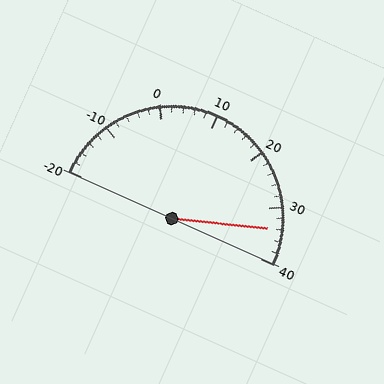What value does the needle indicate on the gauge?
The needle indicates approximately 34.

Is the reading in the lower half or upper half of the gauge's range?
The reading is in the upper half of the range (-20 to 40).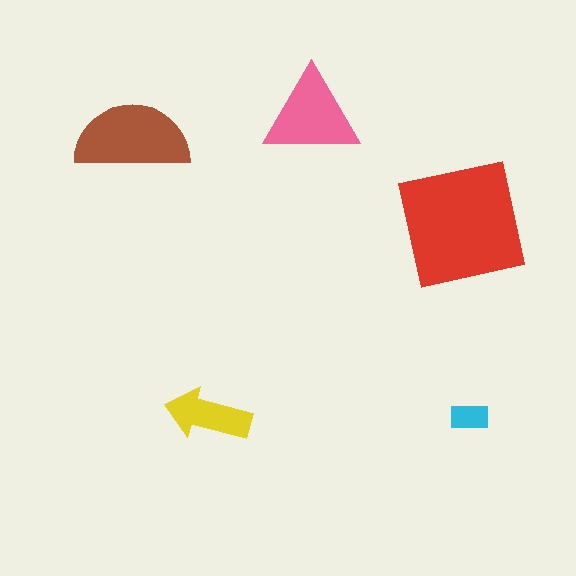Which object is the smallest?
The cyan rectangle.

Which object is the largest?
The red square.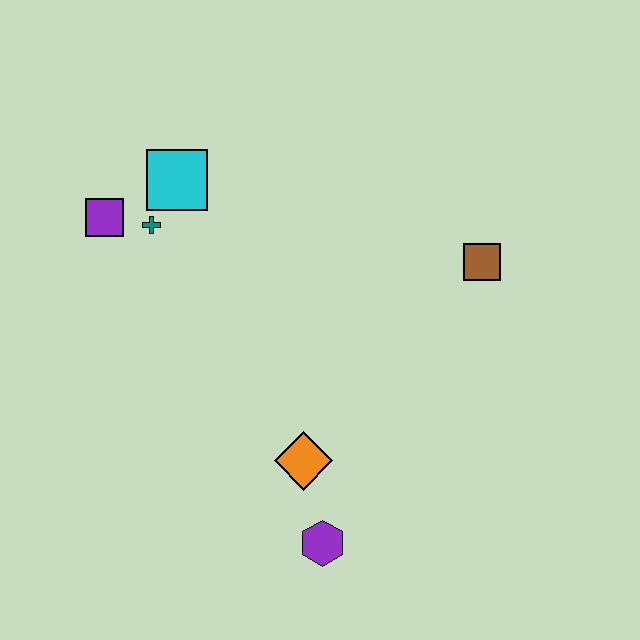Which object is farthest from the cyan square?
The purple hexagon is farthest from the cyan square.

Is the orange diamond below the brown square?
Yes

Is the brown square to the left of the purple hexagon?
No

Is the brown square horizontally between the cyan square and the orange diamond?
No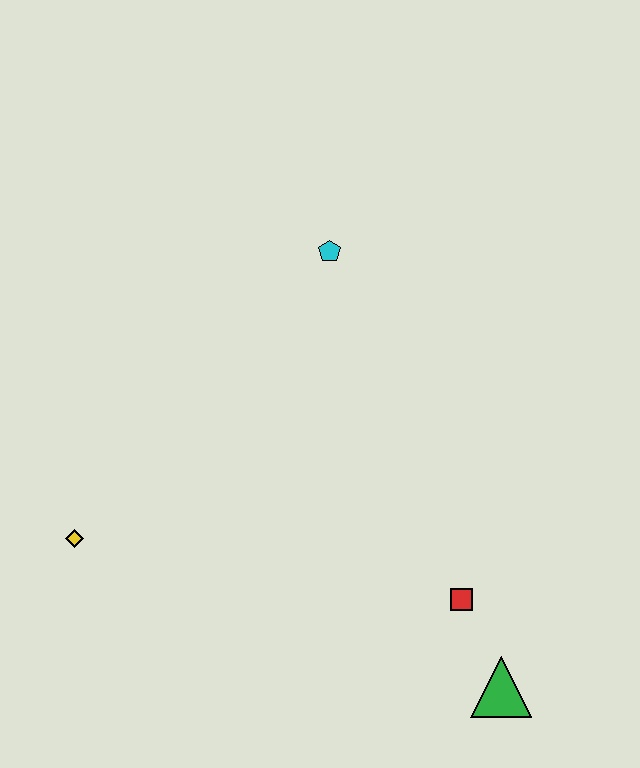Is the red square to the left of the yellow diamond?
No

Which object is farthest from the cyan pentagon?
The green triangle is farthest from the cyan pentagon.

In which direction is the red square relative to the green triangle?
The red square is above the green triangle.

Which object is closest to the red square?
The green triangle is closest to the red square.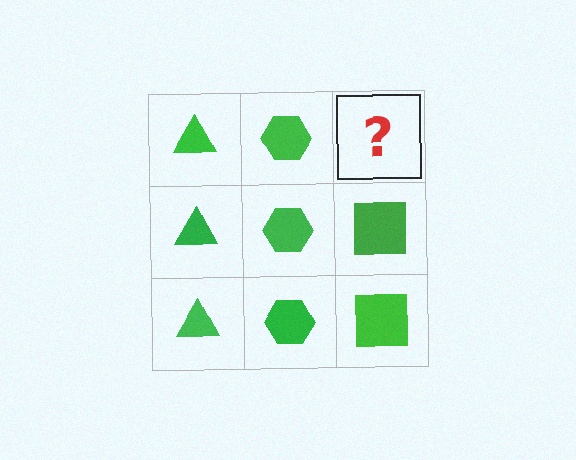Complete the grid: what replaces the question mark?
The question mark should be replaced with a green square.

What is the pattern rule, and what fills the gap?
The rule is that each column has a consistent shape. The gap should be filled with a green square.